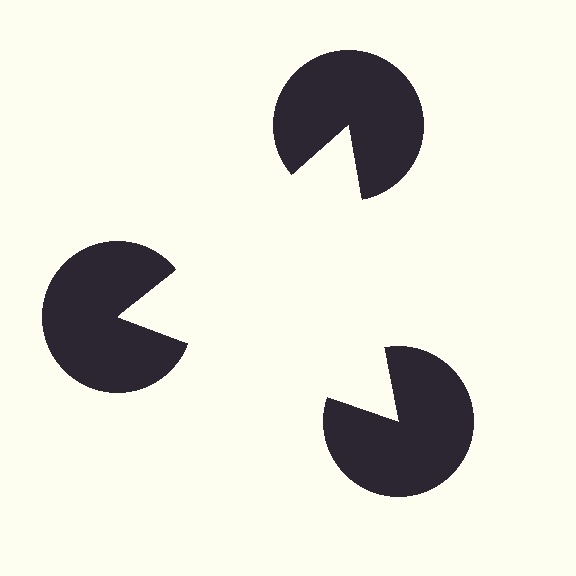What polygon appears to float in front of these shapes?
An illusory triangle — its edges are inferred from the aligned wedge cuts in the pac-man discs, not physically drawn.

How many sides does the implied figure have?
3 sides.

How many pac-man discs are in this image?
There are 3 — one at each vertex of the illusory triangle.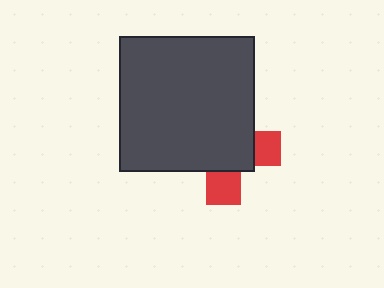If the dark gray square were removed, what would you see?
You would see the complete red cross.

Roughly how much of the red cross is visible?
A small part of it is visible (roughly 31%).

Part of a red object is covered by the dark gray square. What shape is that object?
It is a cross.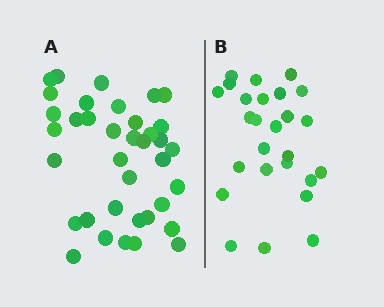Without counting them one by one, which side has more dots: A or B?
Region A (the left region) has more dots.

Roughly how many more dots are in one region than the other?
Region A has roughly 12 or so more dots than region B.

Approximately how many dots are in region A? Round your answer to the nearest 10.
About 40 dots. (The exact count is 37, which rounds to 40.)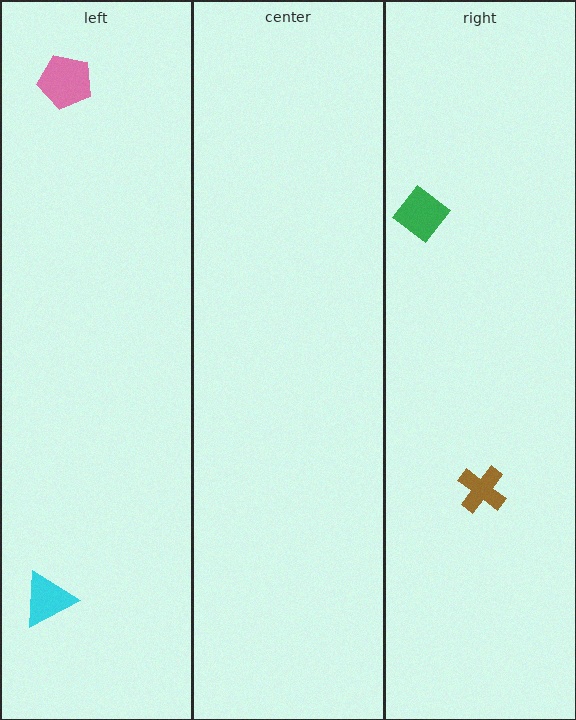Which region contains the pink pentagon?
The left region.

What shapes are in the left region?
The cyan triangle, the pink pentagon.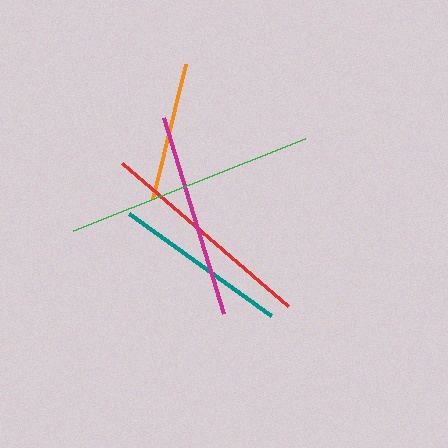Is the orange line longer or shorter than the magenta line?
The magenta line is longer than the orange line.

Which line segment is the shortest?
The orange line is the shortest at approximately 139 pixels.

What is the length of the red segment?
The red segment is approximately 219 pixels long.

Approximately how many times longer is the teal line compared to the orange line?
The teal line is approximately 1.3 times the length of the orange line.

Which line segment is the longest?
The green line is the longest at approximately 249 pixels.